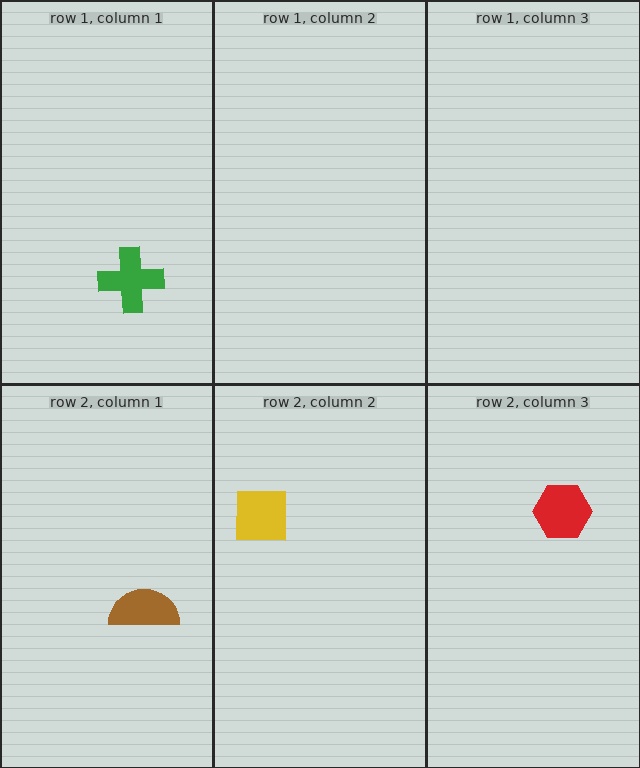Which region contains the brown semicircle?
The row 2, column 1 region.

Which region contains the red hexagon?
The row 2, column 3 region.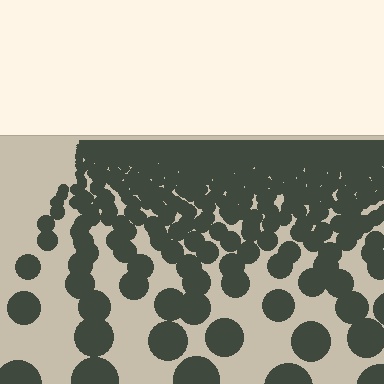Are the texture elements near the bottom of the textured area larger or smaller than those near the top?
Larger. Near the bottom, elements are closer to the viewer and appear at a bigger on-screen size.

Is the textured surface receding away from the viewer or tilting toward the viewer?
The surface is receding away from the viewer. Texture elements get smaller and denser toward the top.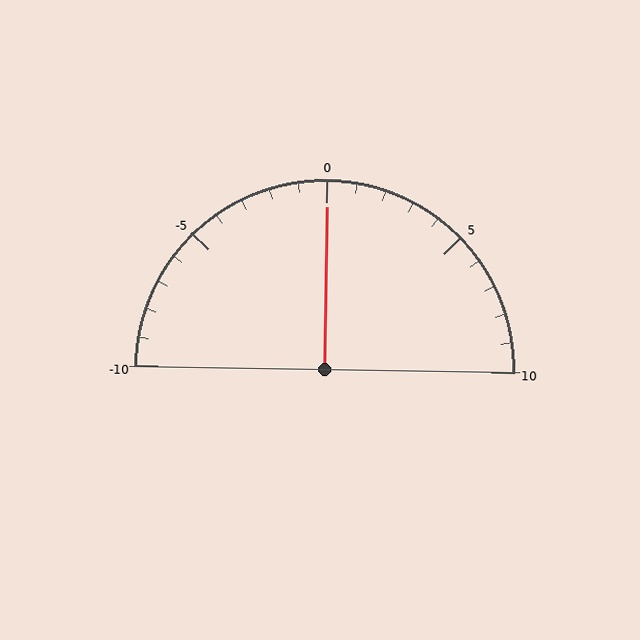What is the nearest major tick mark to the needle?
The nearest major tick mark is 0.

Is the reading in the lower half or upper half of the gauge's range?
The reading is in the upper half of the range (-10 to 10).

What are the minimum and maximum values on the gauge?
The gauge ranges from -10 to 10.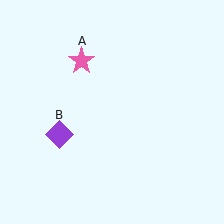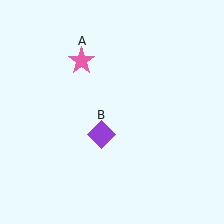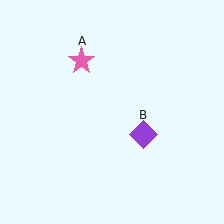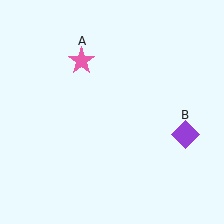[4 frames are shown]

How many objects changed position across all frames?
1 object changed position: purple diamond (object B).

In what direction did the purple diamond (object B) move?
The purple diamond (object B) moved right.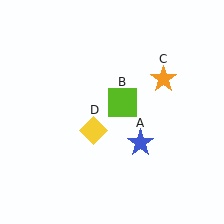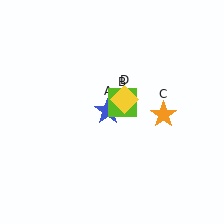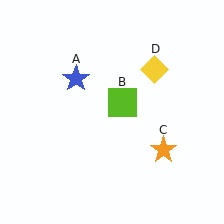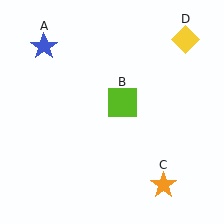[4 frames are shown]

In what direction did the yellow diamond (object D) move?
The yellow diamond (object D) moved up and to the right.